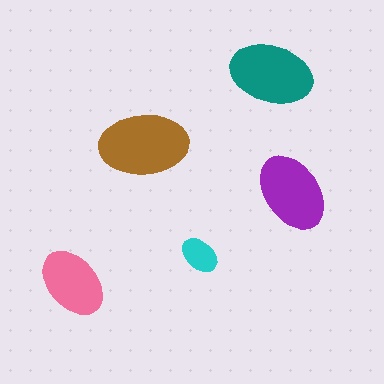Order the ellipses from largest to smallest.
the brown one, the teal one, the purple one, the pink one, the cyan one.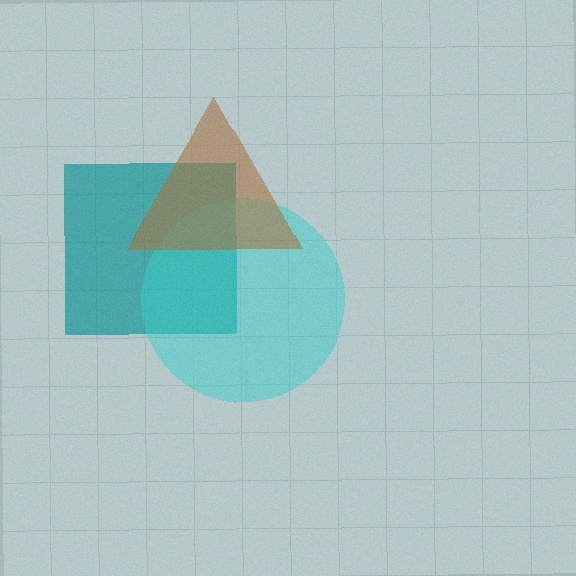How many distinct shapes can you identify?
There are 3 distinct shapes: a teal square, a cyan circle, a brown triangle.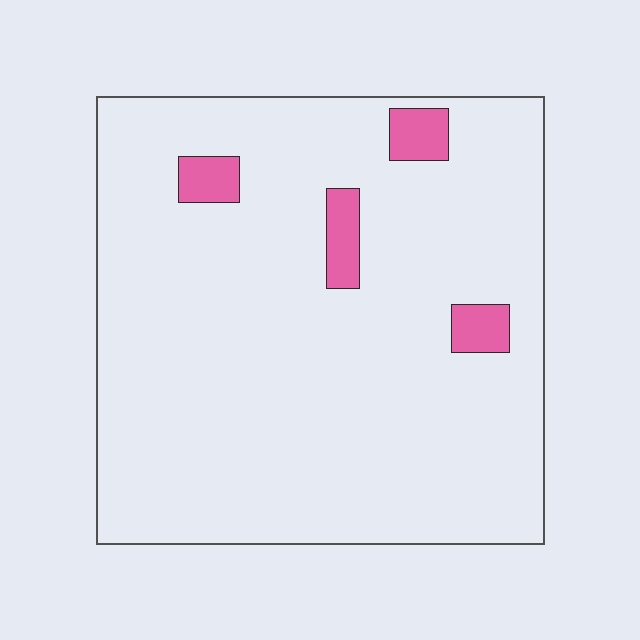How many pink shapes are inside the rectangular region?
4.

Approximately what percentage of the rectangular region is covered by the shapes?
Approximately 5%.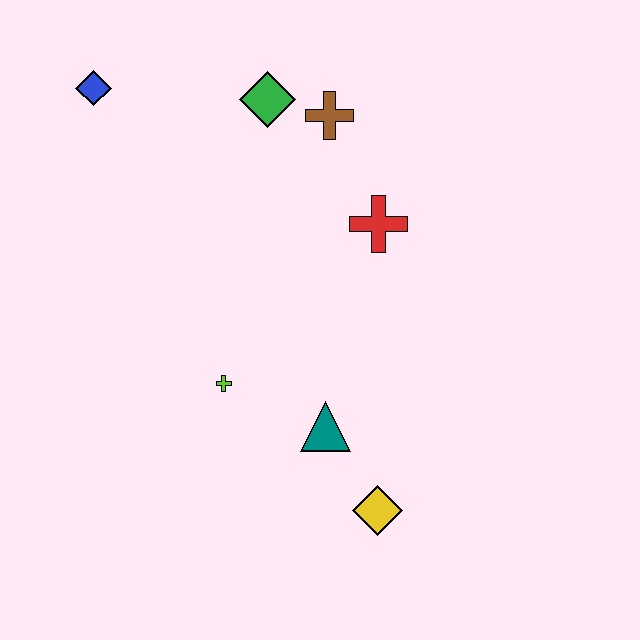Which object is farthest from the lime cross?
The blue diamond is farthest from the lime cross.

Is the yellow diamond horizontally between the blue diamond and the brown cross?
No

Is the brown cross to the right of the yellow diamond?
No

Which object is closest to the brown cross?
The green diamond is closest to the brown cross.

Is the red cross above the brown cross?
No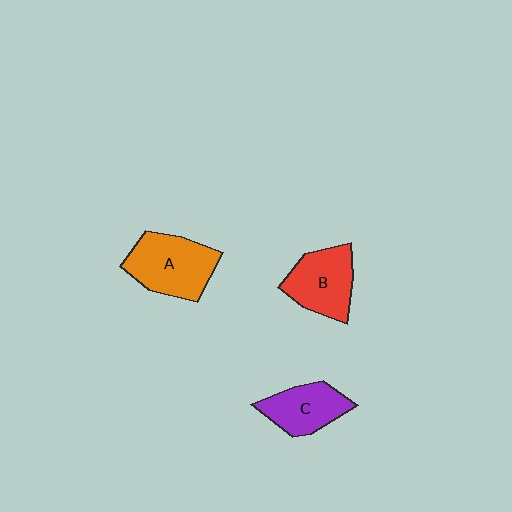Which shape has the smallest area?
Shape C (purple).